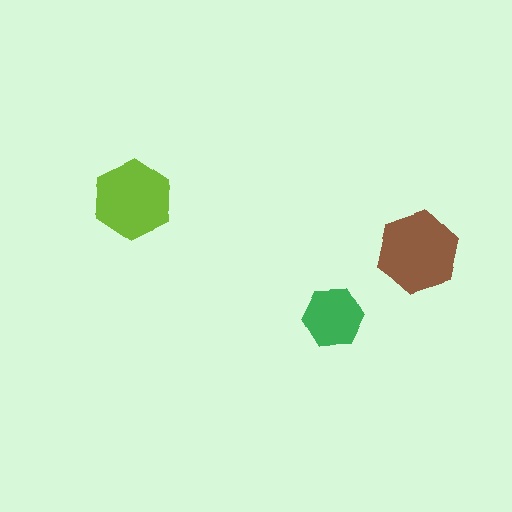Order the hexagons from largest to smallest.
the brown one, the lime one, the green one.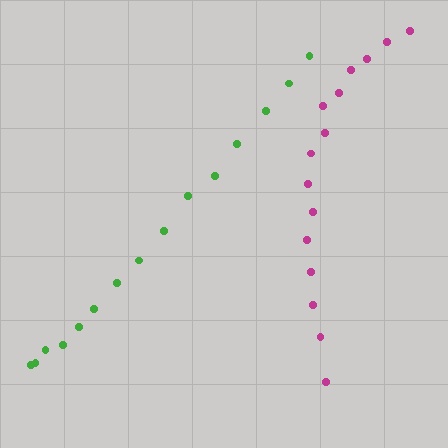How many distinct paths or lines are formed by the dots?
There are 2 distinct paths.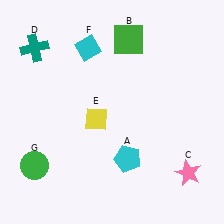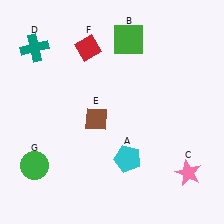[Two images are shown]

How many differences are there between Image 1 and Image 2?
There are 2 differences between the two images.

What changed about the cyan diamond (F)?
In Image 1, F is cyan. In Image 2, it changed to red.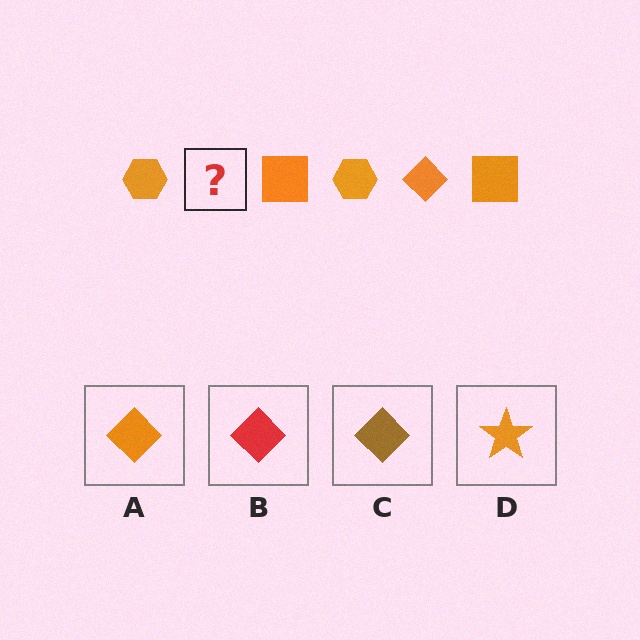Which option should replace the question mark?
Option A.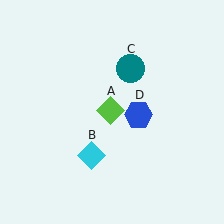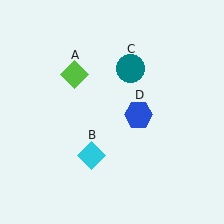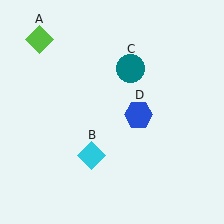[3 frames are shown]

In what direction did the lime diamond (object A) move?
The lime diamond (object A) moved up and to the left.